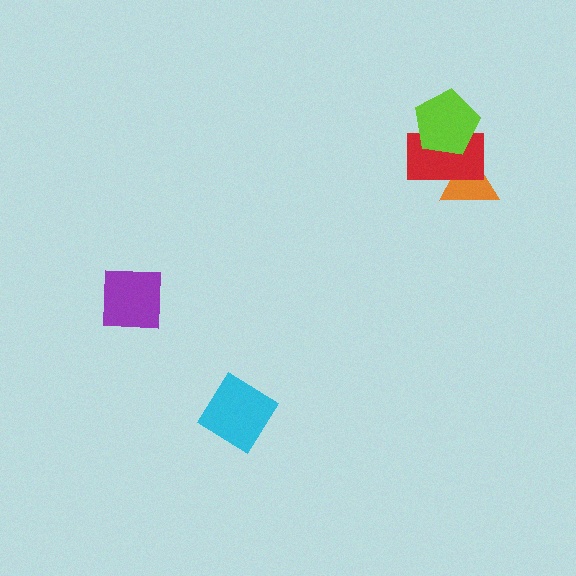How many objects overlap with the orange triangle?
1 object overlaps with the orange triangle.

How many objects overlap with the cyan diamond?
0 objects overlap with the cyan diamond.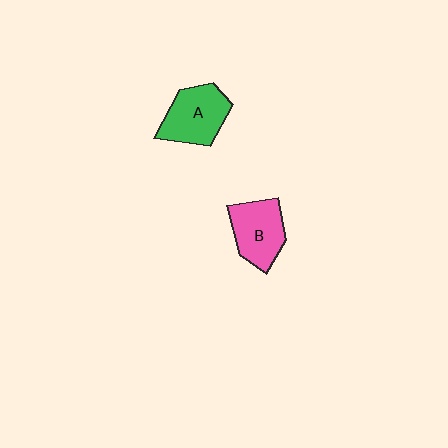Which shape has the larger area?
Shape A (green).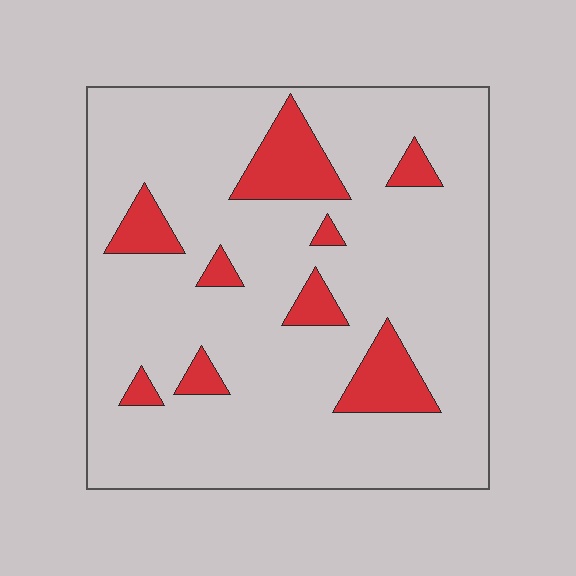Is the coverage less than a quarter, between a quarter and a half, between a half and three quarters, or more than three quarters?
Less than a quarter.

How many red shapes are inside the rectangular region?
9.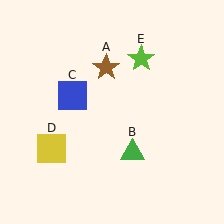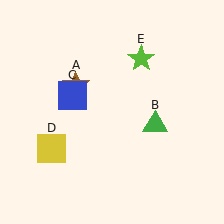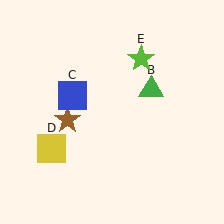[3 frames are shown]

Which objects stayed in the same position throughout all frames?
Blue square (object C) and yellow square (object D) and lime star (object E) remained stationary.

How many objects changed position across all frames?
2 objects changed position: brown star (object A), green triangle (object B).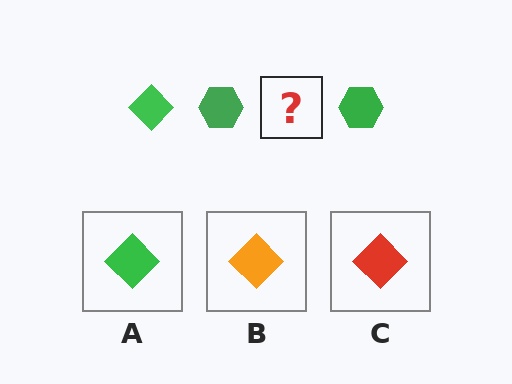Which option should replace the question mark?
Option A.